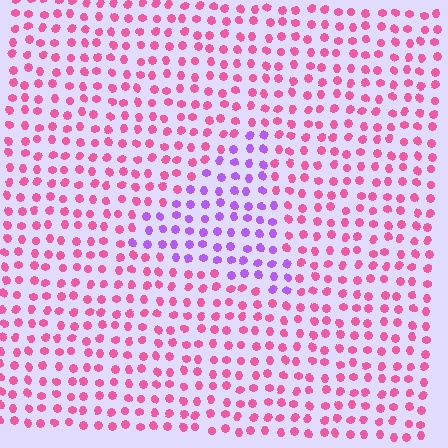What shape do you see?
I see a triangle.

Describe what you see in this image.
The image is filled with small pink elements in a uniform arrangement. A triangle-shaped region is visible where the elements are tinted to a slightly different hue, forming a subtle color boundary.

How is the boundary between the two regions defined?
The boundary is defined purely by a slight shift in hue (about 54 degrees). Spacing, size, and orientation are identical on both sides.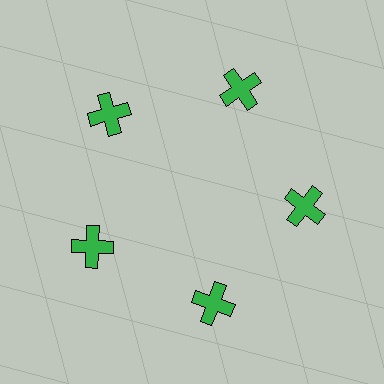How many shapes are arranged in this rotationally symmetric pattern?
There are 5 shapes, arranged in 5 groups of 1.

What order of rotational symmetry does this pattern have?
This pattern has 5-fold rotational symmetry.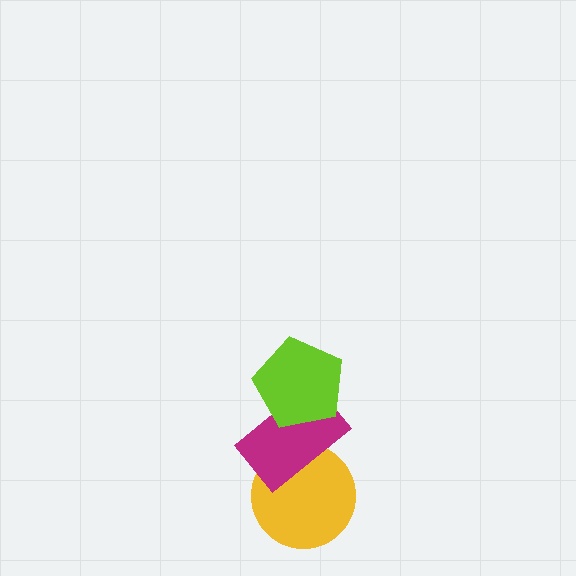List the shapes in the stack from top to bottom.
From top to bottom: the lime pentagon, the magenta rectangle, the yellow circle.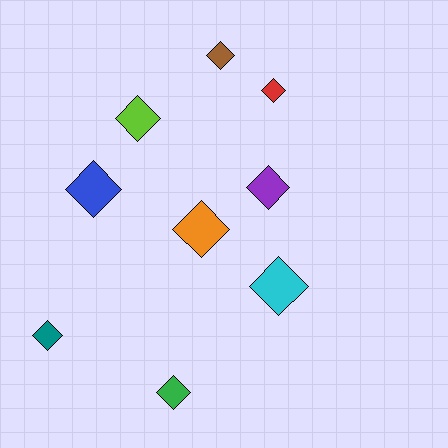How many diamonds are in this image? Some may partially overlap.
There are 9 diamonds.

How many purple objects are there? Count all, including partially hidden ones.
There is 1 purple object.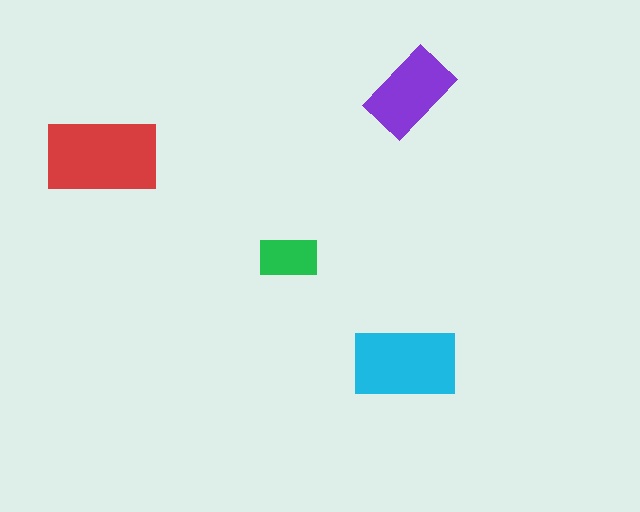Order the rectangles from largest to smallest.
the red one, the cyan one, the purple one, the green one.